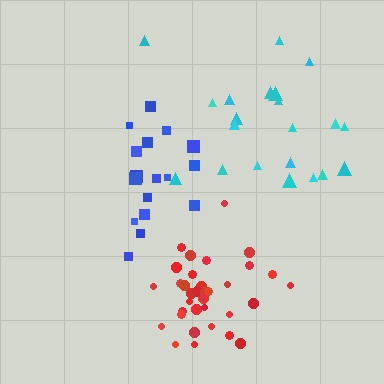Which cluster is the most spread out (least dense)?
Cyan.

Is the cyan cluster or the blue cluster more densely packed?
Blue.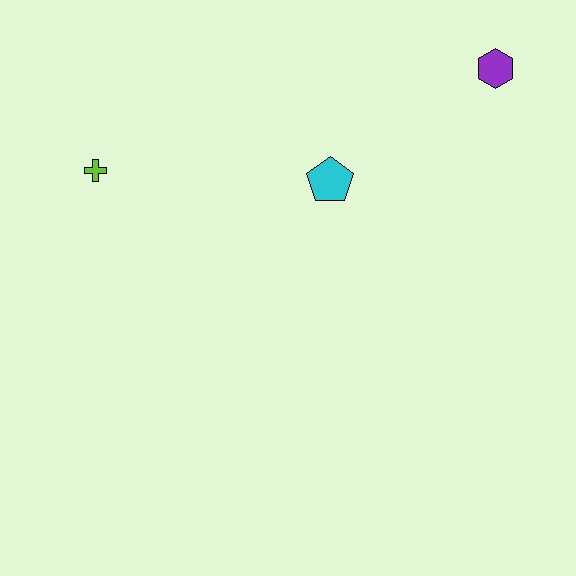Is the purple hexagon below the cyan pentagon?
No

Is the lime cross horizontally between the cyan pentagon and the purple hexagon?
No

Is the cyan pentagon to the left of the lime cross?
No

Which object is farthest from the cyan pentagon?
The lime cross is farthest from the cyan pentagon.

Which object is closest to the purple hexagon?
The cyan pentagon is closest to the purple hexagon.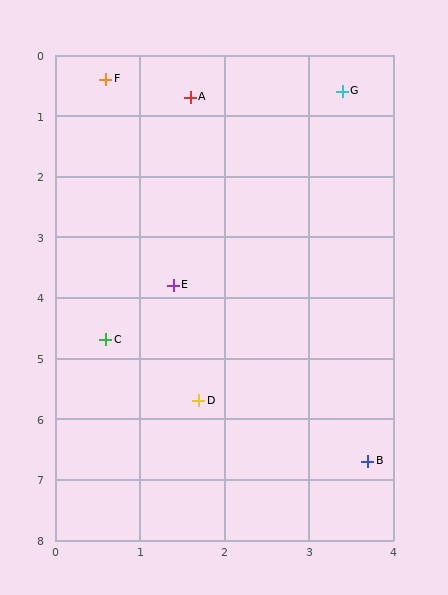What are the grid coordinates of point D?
Point D is at approximately (1.7, 5.7).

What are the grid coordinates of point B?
Point B is at approximately (3.7, 6.7).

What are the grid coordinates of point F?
Point F is at approximately (0.6, 0.4).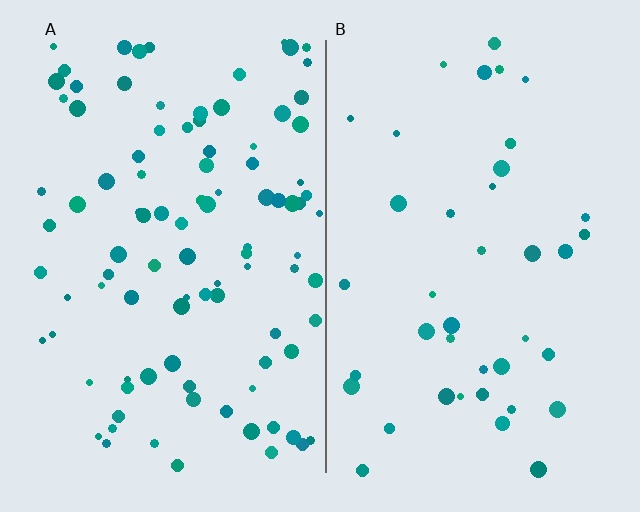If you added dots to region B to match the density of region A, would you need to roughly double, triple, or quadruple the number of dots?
Approximately double.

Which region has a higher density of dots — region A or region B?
A (the left).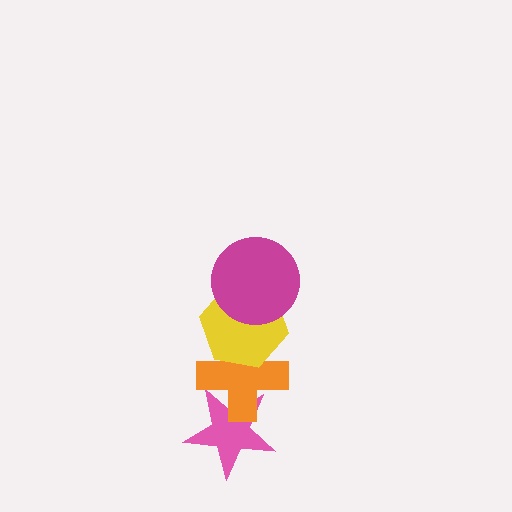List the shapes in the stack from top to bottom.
From top to bottom: the magenta circle, the yellow hexagon, the orange cross, the pink star.